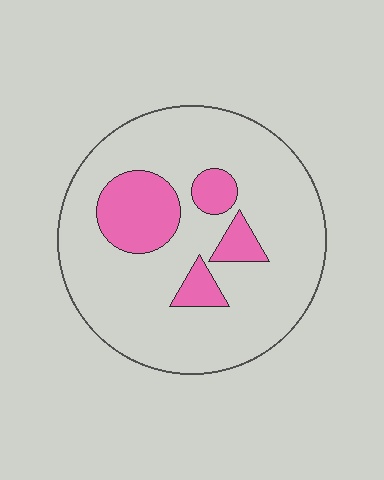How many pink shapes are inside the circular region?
4.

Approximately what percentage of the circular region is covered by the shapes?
Approximately 20%.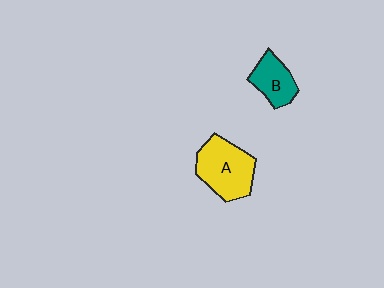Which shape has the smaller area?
Shape B (teal).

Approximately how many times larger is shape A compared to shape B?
Approximately 1.6 times.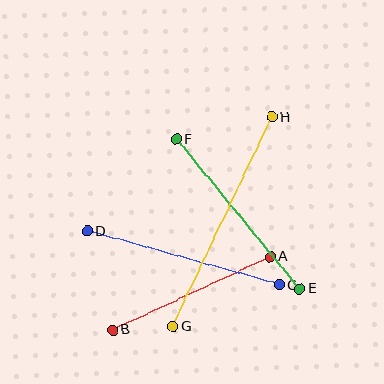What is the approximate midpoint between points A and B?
The midpoint is at approximately (192, 293) pixels.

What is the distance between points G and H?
The distance is approximately 231 pixels.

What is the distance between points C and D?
The distance is approximately 199 pixels.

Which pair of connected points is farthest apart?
Points G and H are farthest apart.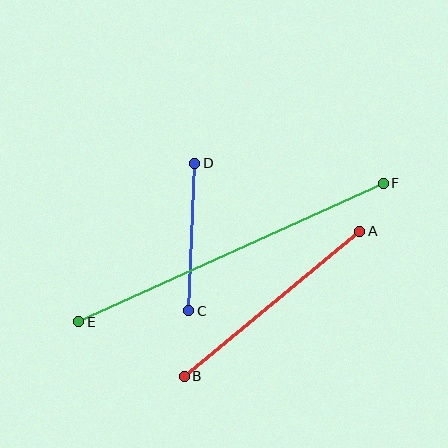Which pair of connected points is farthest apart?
Points E and F are farthest apart.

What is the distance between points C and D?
The distance is approximately 148 pixels.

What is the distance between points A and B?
The distance is approximately 228 pixels.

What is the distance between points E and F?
The distance is approximately 335 pixels.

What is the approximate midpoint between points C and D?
The midpoint is at approximately (192, 237) pixels.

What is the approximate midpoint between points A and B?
The midpoint is at approximately (272, 304) pixels.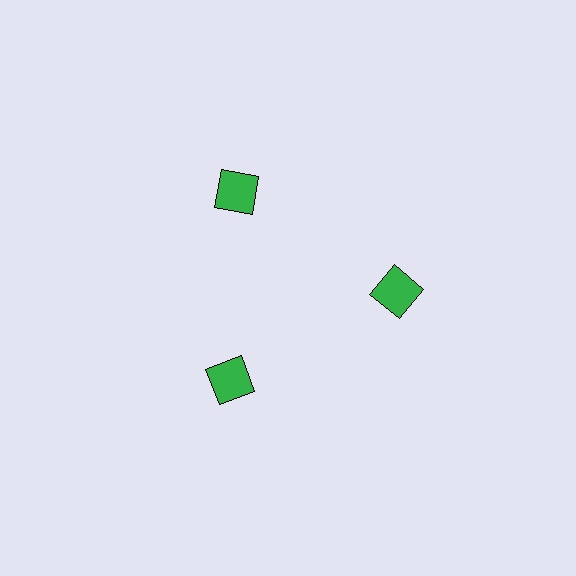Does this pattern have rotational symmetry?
Yes, this pattern has 3-fold rotational symmetry. It looks the same after rotating 120 degrees around the center.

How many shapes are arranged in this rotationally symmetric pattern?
There are 3 shapes, arranged in 3 groups of 1.